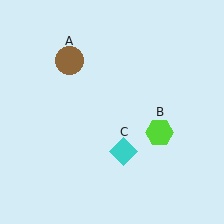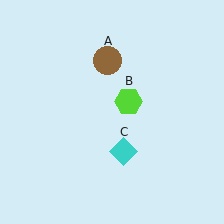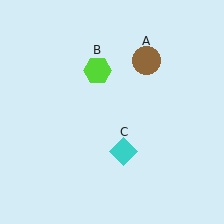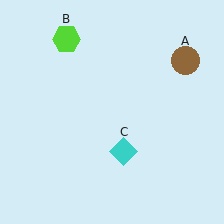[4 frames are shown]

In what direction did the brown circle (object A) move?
The brown circle (object A) moved right.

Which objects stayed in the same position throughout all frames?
Cyan diamond (object C) remained stationary.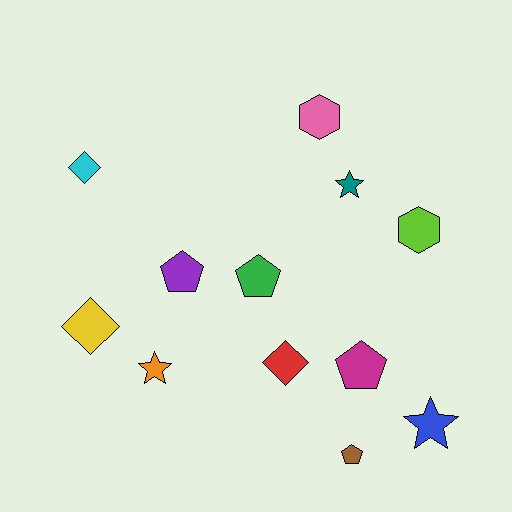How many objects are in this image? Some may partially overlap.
There are 12 objects.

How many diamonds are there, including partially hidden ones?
There are 3 diamonds.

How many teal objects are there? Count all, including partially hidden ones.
There is 1 teal object.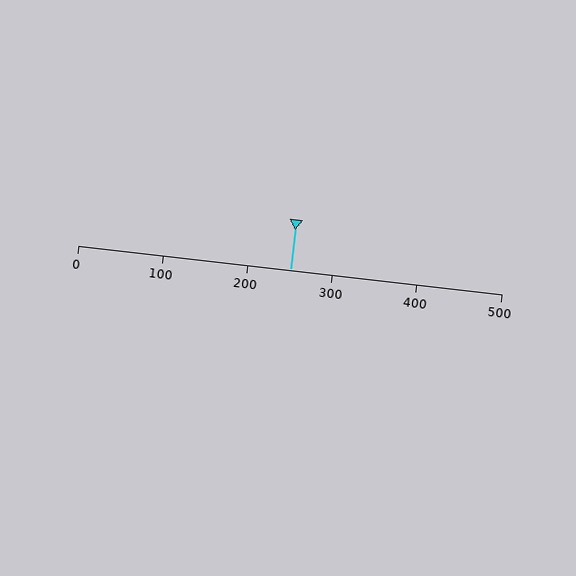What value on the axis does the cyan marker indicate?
The marker indicates approximately 250.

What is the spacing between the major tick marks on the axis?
The major ticks are spaced 100 apart.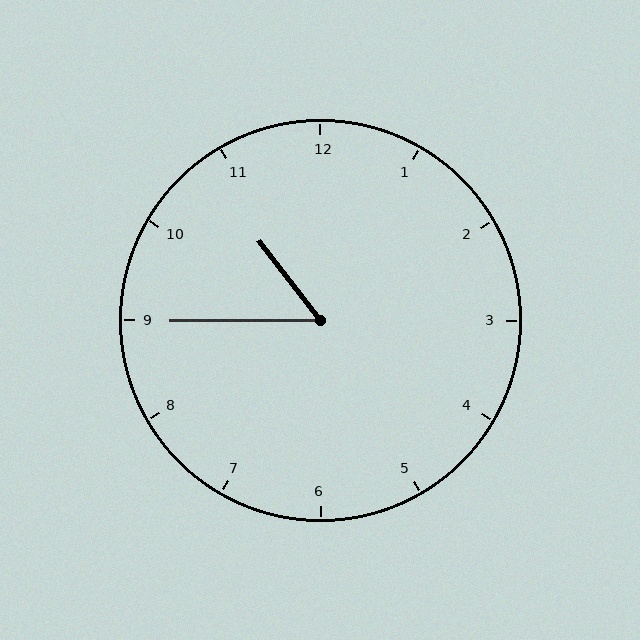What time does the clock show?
10:45.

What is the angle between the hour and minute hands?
Approximately 52 degrees.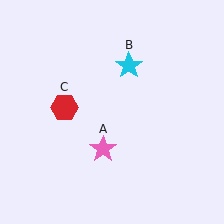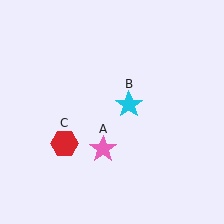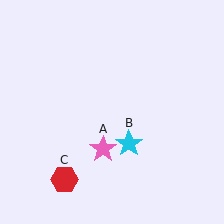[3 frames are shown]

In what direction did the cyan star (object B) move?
The cyan star (object B) moved down.